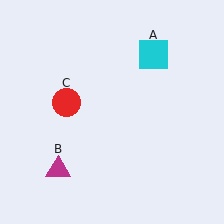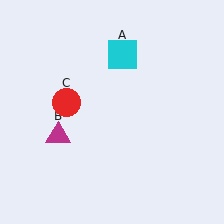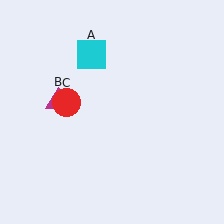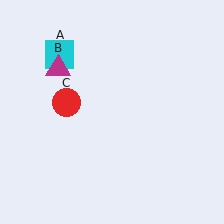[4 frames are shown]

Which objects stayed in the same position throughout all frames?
Red circle (object C) remained stationary.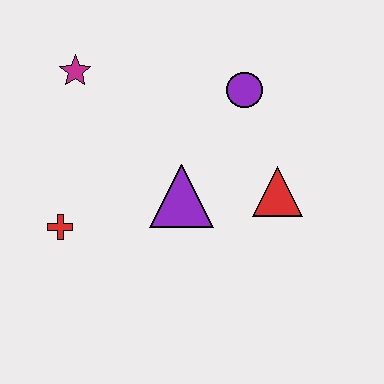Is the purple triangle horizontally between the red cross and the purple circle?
Yes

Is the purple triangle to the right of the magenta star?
Yes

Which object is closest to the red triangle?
The purple triangle is closest to the red triangle.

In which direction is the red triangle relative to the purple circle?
The red triangle is below the purple circle.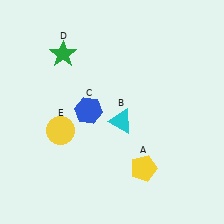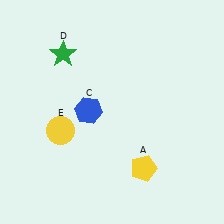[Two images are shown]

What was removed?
The cyan triangle (B) was removed in Image 2.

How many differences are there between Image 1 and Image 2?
There is 1 difference between the two images.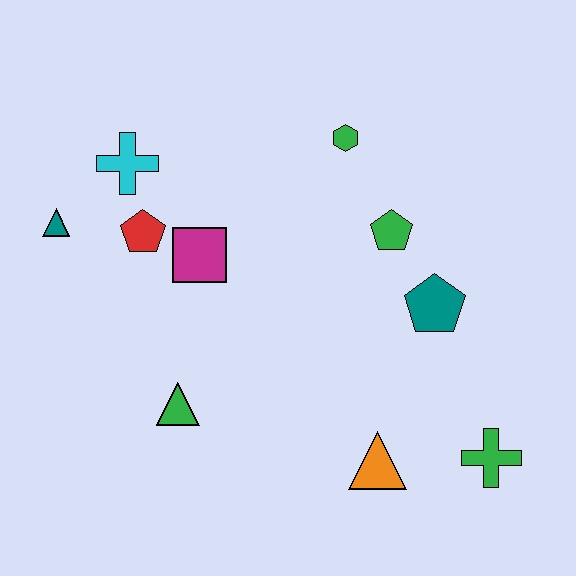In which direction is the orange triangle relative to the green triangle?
The orange triangle is to the right of the green triangle.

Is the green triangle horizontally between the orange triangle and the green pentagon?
No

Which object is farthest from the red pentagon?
The green cross is farthest from the red pentagon.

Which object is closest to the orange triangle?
The green cross is closest to the orange triangle.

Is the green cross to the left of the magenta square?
No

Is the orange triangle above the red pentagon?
No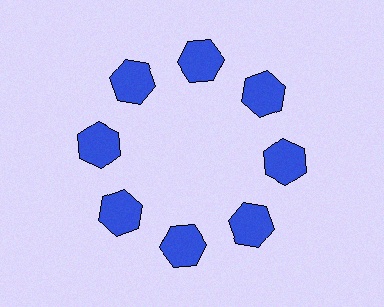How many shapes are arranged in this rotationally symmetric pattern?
There are 8 shapes, arranged in 8 groups of 1.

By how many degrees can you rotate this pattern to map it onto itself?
The pattern maps onto itself every 45 degrees of rotation.